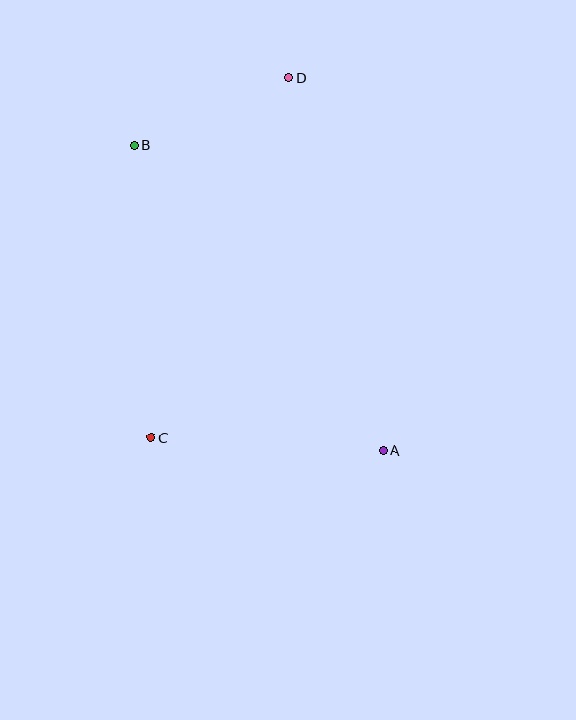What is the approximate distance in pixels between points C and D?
The distance between C and D is approximately 385 pixels.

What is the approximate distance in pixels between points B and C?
The distance between B and C is approximately 293 pixels.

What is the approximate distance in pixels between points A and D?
The distance between A and D is approximately 384 pixels.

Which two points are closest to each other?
Points B and D are closest to each other.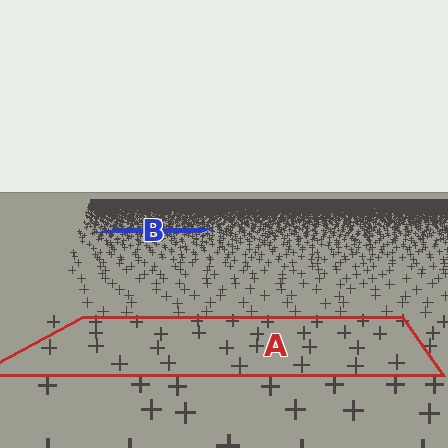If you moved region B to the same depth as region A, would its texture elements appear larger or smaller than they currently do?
They would appear larger. At a closer depth, the same texture elements are projected at a bigger on-screen size.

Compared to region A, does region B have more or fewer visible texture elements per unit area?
Region B has more texture elements per unit area — they are packed more densely because it is farther away.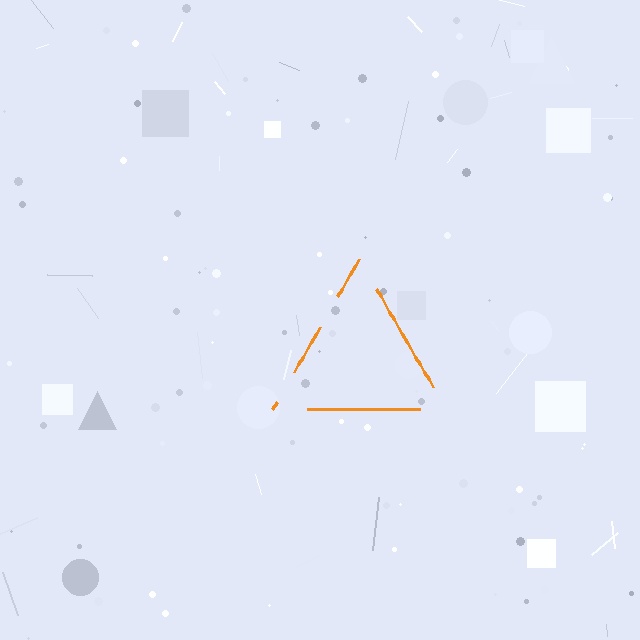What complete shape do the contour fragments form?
The contour fragments form a triangle.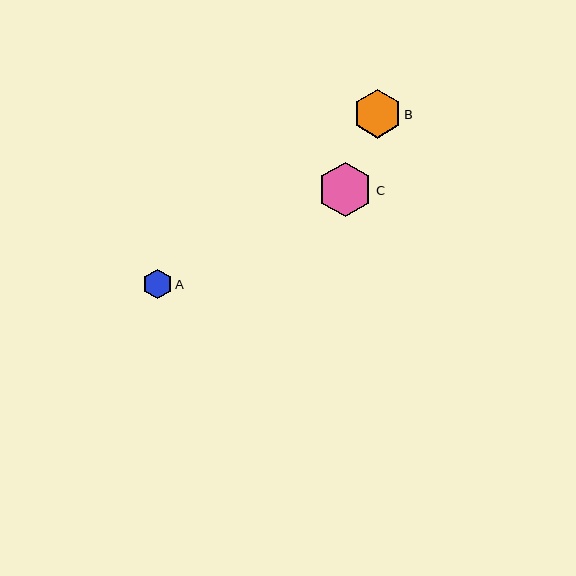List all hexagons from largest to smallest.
From largest to smallest: C, B, A.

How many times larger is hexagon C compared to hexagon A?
Hexagon C is approximately 1.9 times the size of hexagon A.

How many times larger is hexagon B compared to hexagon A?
Hexagon B is approximately 1.7 times the size of hexagon A.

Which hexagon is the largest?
Hexagon C is the largest with a size of approximately 55 pixels.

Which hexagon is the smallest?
Hexagon A is the smallest with a size of approximately 29 pixels.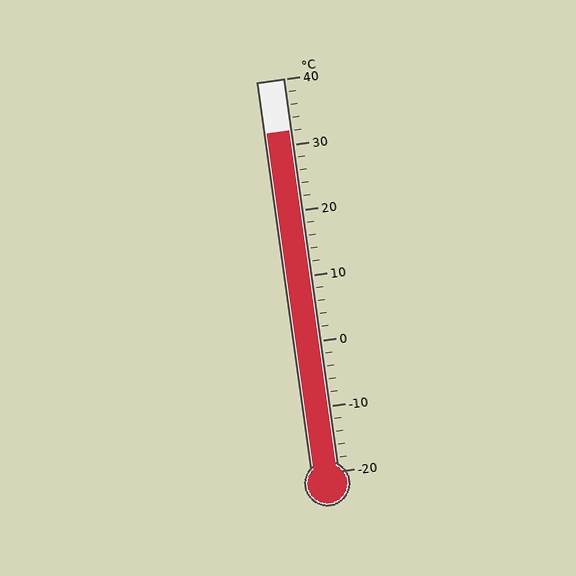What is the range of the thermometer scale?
The thermometer scale ranges from -20°C to 40°C.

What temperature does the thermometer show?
The thermometer shows approximately 32°C.